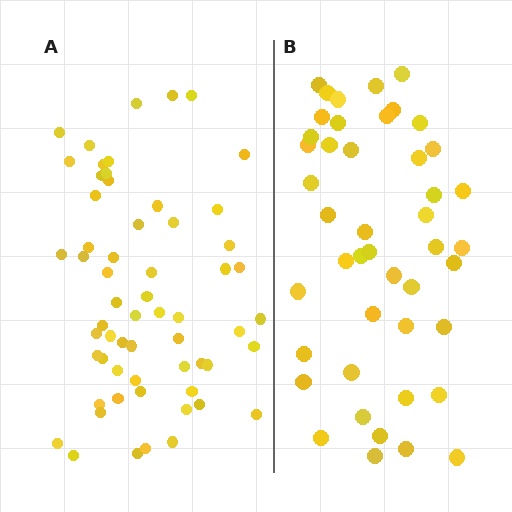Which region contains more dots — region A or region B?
Region A (the left region) has more dots.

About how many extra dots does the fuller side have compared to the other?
Region A has approximately 15 more dots than region B.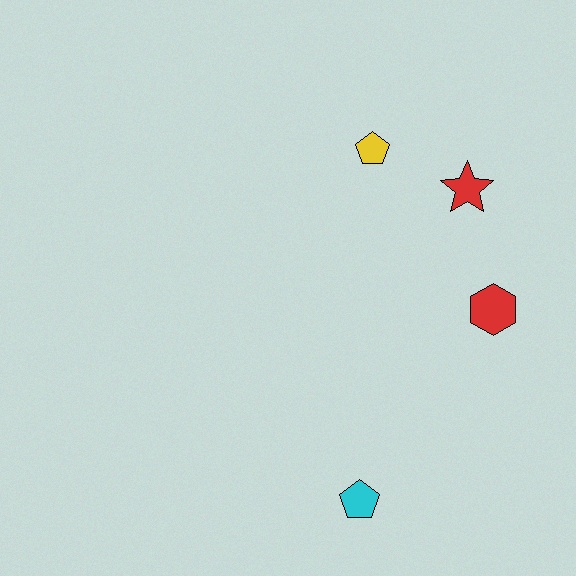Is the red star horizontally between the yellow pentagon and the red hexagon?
Yes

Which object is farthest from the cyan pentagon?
The yellow pentagon is farthest from the cyan pentagon.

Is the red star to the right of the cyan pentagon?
Yes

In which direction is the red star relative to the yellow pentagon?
The red star is to the right of the yellow pentagon.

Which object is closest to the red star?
The yellow pentagon is closest to the red star.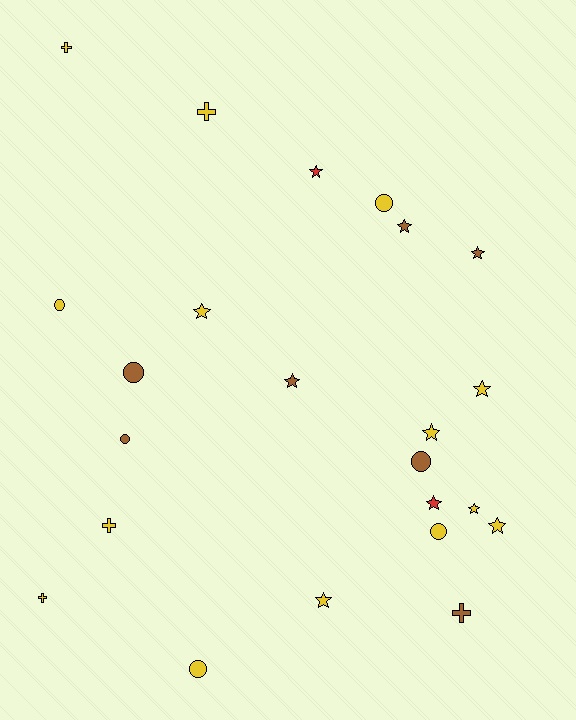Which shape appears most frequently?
Star, with 11 objects.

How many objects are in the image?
There are 23 objects.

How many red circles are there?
There are no red circles.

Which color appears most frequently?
Yellow, with 14 objects.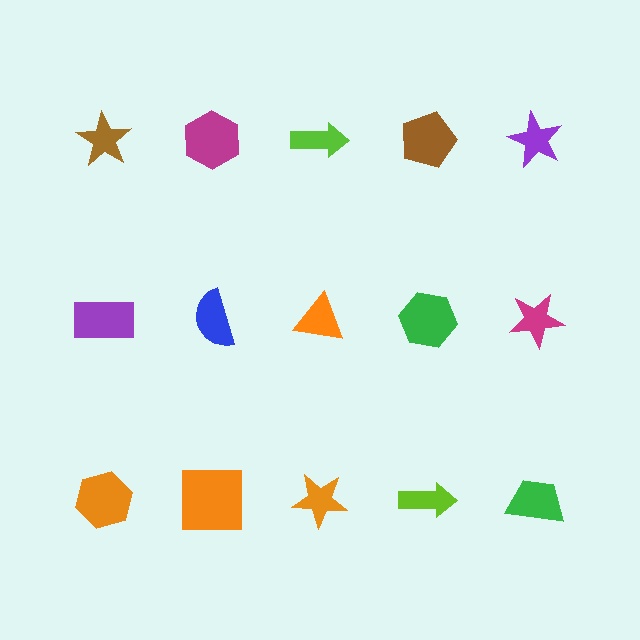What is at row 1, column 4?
A brown pentagon.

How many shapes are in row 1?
5 shapes.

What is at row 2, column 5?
A magenta star.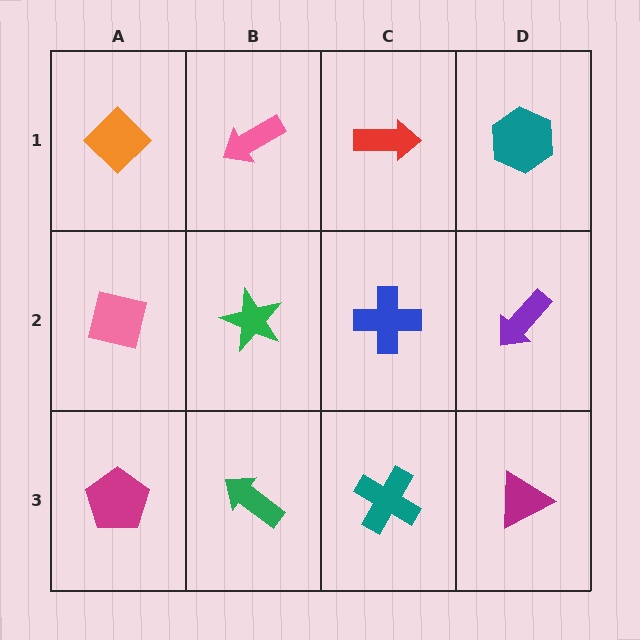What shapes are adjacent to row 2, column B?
A pink arrow (row 1, column B), a green arrow (row 3, column B), a pink square (row 2, column A), a blue cross (row 2, column C).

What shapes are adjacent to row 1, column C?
A blue cross (row 2, column C), a pink arrow (row 1, column B), a teal hexagon (row 1, column D).